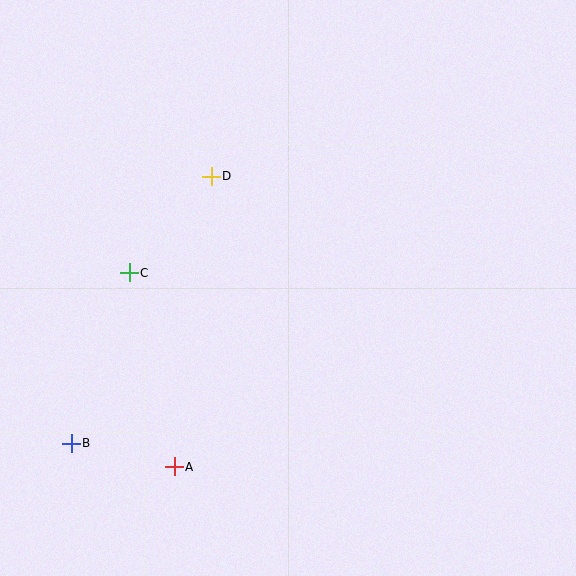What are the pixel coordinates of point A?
Point A is at (174, 467).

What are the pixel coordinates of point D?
Point D is at (211, 176).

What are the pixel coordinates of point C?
Point C is at (129, 273).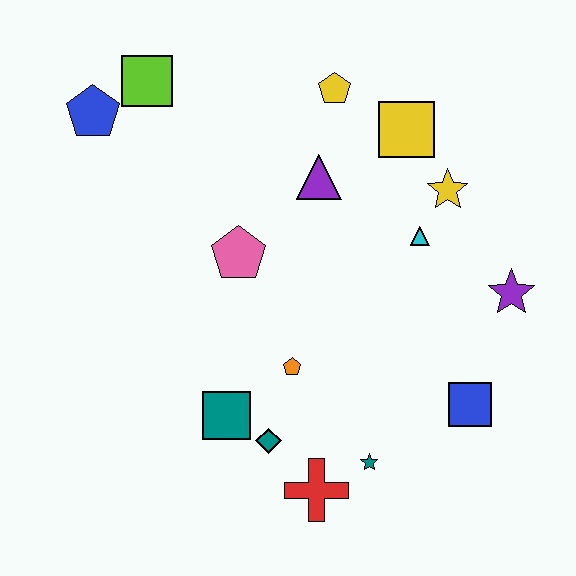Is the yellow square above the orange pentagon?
Yes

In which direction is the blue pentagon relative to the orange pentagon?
The blue pentagon is above the orange pentagon.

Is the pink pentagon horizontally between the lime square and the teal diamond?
Yes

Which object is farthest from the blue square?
The blue pentagon is farthest from the blue square.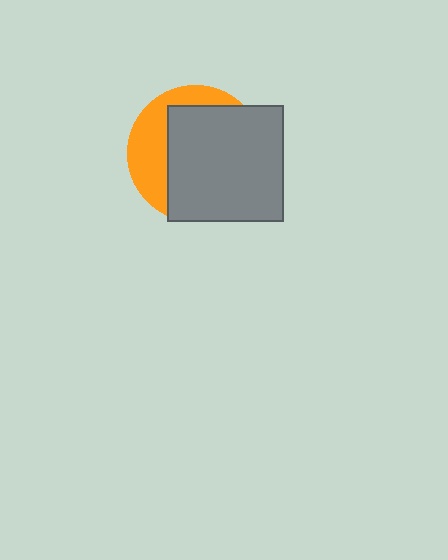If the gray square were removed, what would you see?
You would see the complete orange circle.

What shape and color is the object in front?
The object in front is a gray square.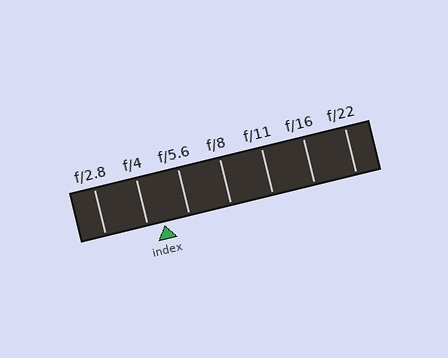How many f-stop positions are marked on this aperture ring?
There are 7 f-stop positions marked.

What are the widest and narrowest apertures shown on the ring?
The widest aperture shown is f/2.8 and the narrowest is f/22.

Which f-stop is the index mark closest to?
The index mark is closest to f/4.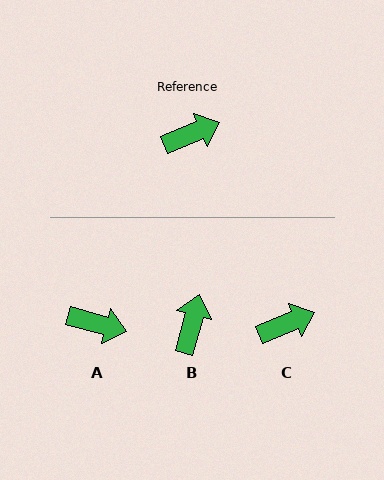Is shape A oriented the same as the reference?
No, it is off by about 38 degrees.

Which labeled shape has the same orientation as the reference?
C.